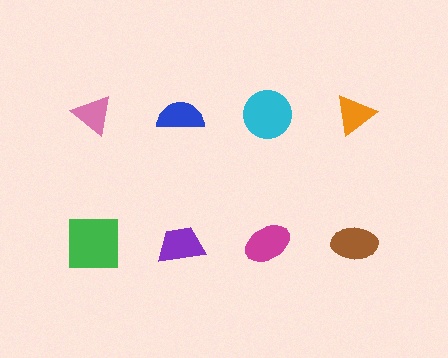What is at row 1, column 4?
An orange triangle.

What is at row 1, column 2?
A blue semicircle.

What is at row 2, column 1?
A green square.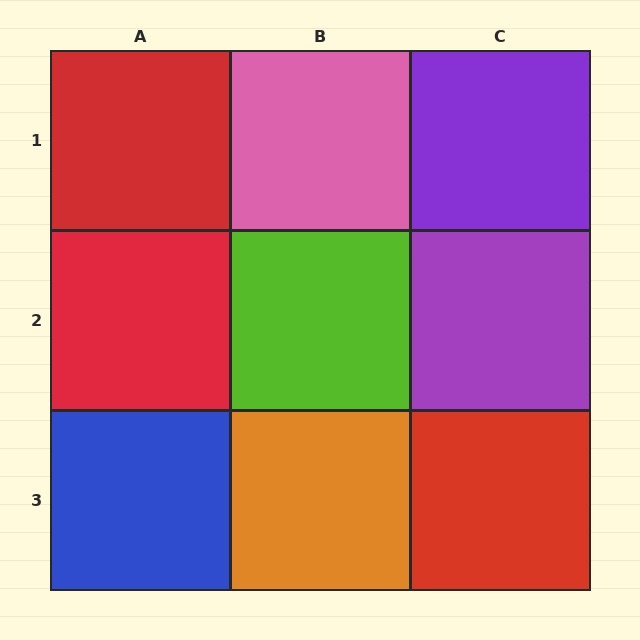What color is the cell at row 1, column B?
Pink.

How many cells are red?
3 cells are red.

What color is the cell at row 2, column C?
Purple.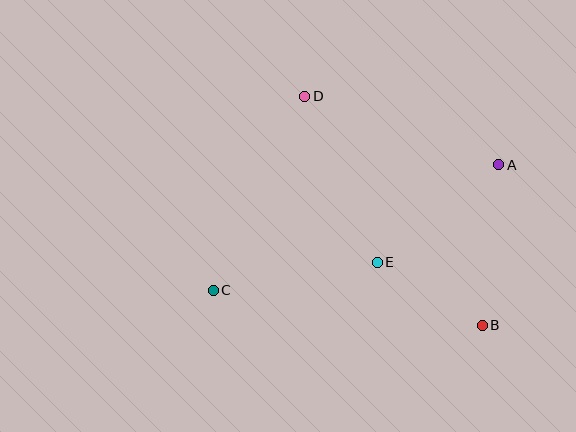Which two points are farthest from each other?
Points A and C are farthest from each other.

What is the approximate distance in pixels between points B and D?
The distance between B and D is approximately 290 pixels.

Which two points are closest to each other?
Points B and E are closest to each other.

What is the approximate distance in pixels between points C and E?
The distance between C and E is approximately 166 pixels.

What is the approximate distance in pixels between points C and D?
The distance between C and D is approximately 215 pixels.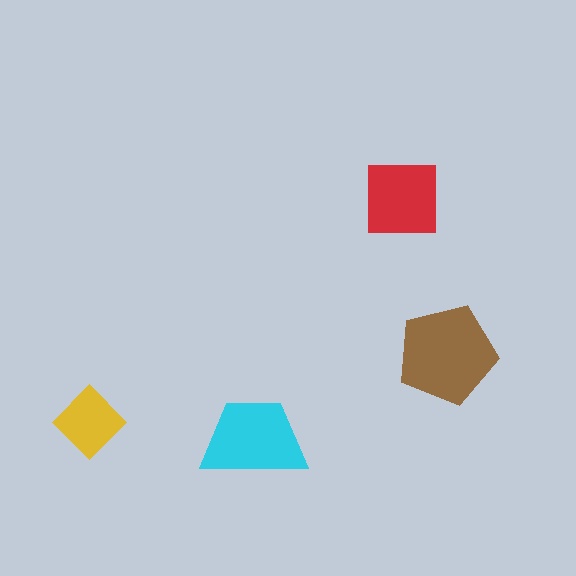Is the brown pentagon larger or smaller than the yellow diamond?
Larger.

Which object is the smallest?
The yellow diamond.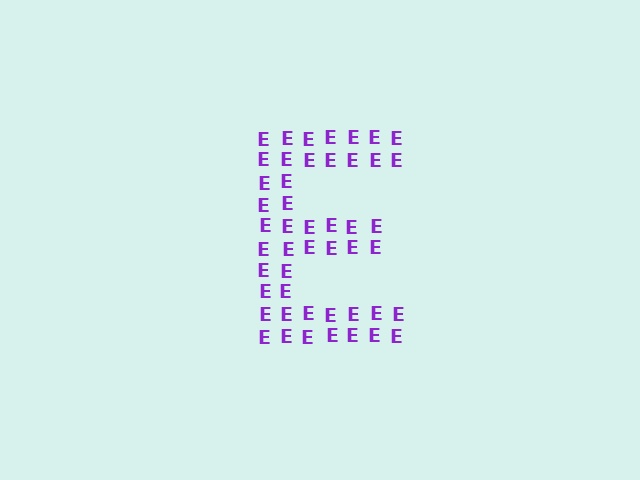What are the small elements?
The small elements are letter E's.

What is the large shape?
The large shape is the letter E.